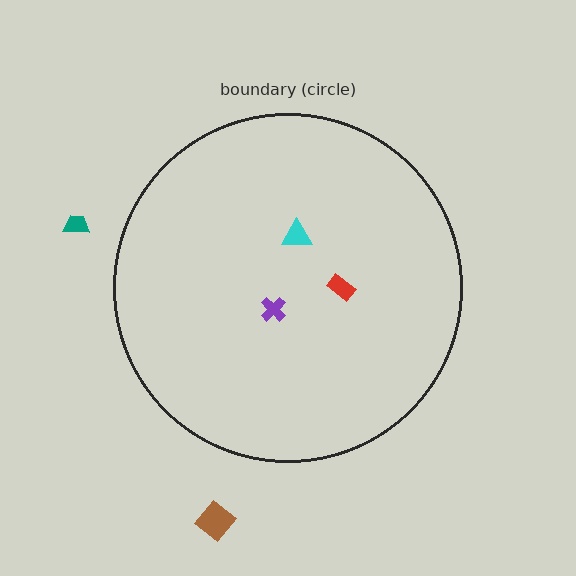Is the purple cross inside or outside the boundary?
Inside.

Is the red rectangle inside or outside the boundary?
Inside.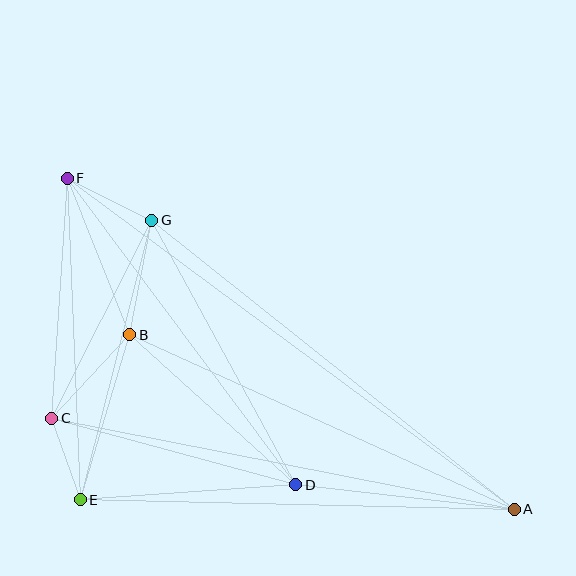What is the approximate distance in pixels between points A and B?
The distance between A and B is approximately 422 pixels.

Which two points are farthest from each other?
Points A and F are farthest from each other.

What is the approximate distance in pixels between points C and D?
The distance between C and D is approximately 253 pixels.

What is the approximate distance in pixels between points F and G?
The distance between F and G is approximately 94 pixels.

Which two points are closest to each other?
Points C and E are closest to each other.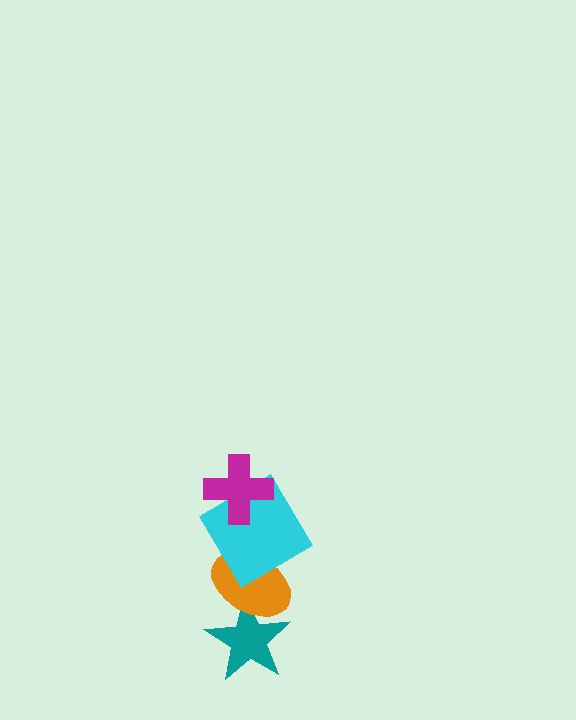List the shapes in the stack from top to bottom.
From top to bottom: the magenta cross, the cyan diamond, the orange ellipse, the teal star.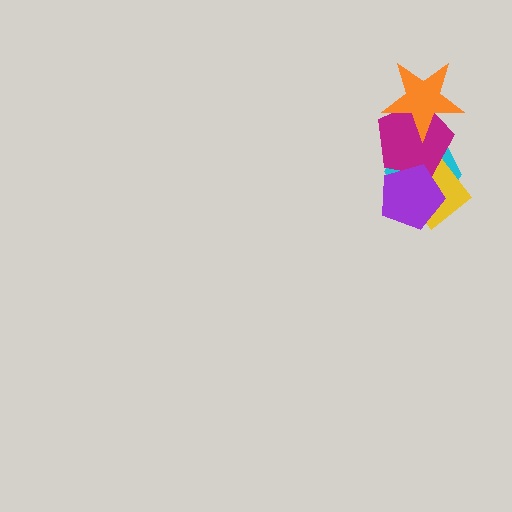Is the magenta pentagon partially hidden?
Yes, it is partially covered by another shape.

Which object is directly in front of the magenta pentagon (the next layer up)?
The orange star is directly in front of the magenta pentagon.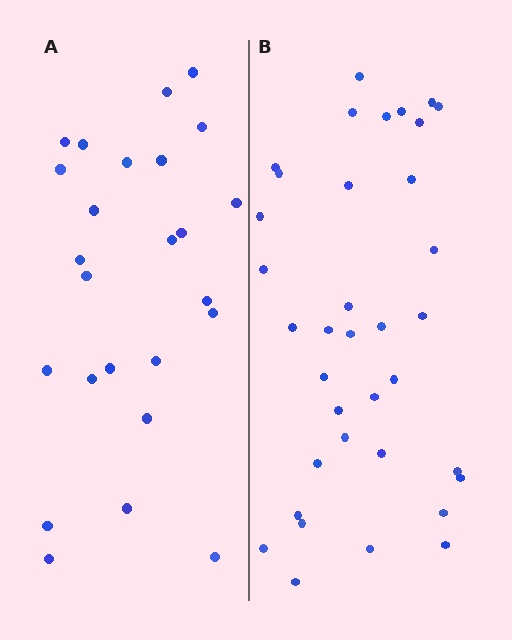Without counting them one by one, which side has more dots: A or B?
Region B (the right region) has more dots.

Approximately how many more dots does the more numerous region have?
Region B has roughly 12 or so more dots than region A.